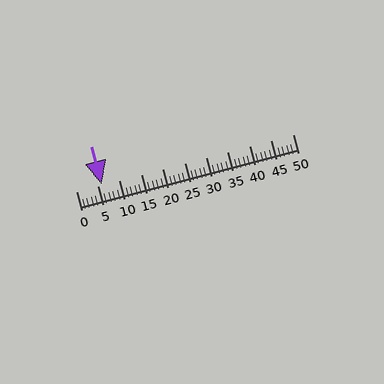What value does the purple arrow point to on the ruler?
The purple arrow points to approximately 6.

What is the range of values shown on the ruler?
The ruler shows values from 0 to 50.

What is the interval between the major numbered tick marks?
The major tick marks are spaced 5 units apart.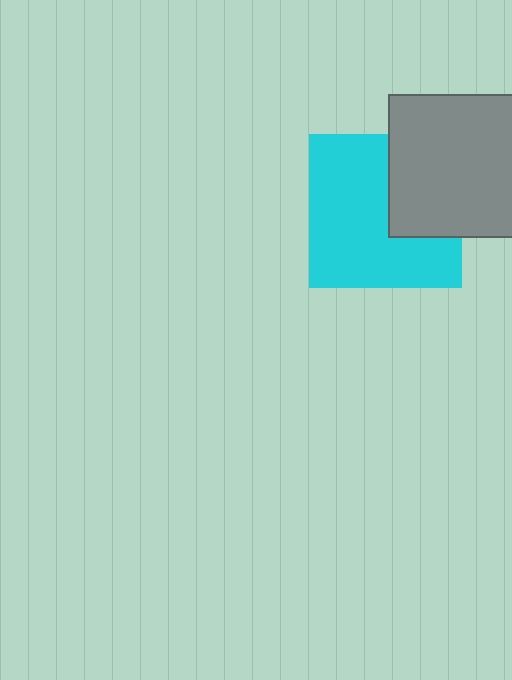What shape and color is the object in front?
The object in front is a gray square.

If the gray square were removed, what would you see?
You would see the complete cyan square.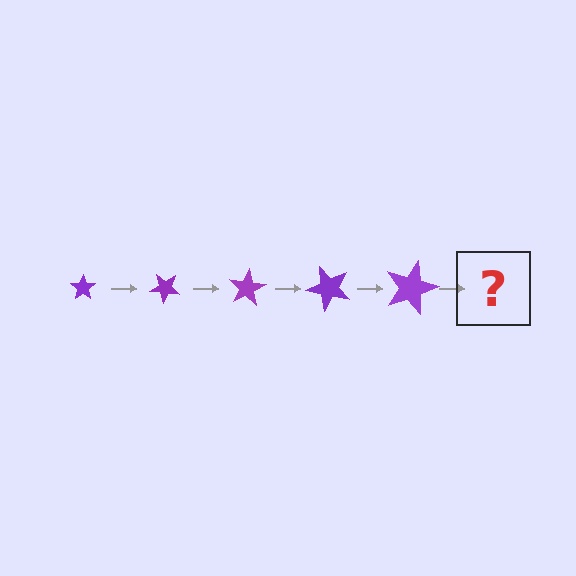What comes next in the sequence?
The next element should be a star, larger than the previous one and rotated 200 degrees from the start.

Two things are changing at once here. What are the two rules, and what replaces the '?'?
The two rules are that the star grows larger each step and it rotates 40 degrees each step. The '?' should be a star, larger than the previous one and rotated 200 degrees from the start.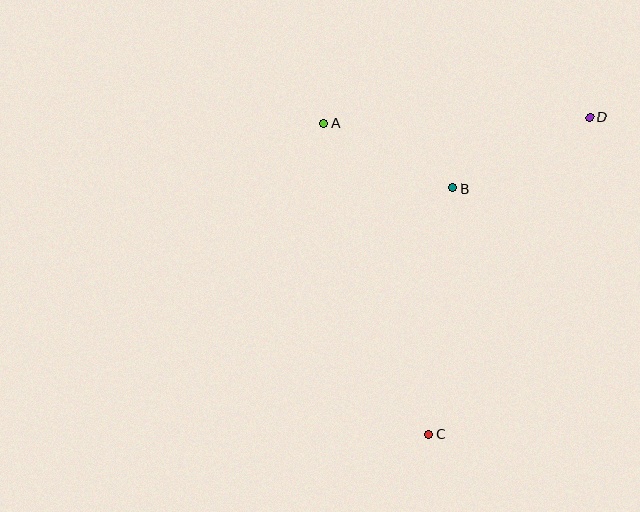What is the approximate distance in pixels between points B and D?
The distance between B and D is approximately 154 pixels.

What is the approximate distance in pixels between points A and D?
The distance between A and D is approximately 266 pixels.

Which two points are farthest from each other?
Points C and D are farthest from each other.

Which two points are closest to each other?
Points A and B are closest to each other.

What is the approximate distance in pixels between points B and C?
The distance between B and C is approximately 247 pixels.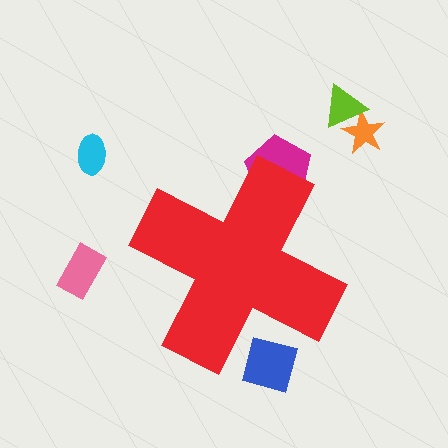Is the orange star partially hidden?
No, the orange star is fully visible.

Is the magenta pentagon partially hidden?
Yes, the magenta pentagon is partially hidden behind the red cross.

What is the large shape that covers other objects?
A red cross.